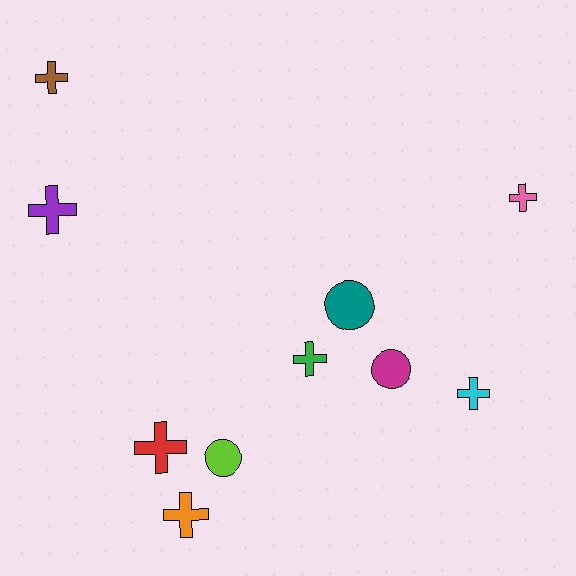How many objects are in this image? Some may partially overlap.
There are 10 objects.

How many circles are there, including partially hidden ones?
There are 3 circles.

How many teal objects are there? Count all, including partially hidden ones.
There is 1 teal object.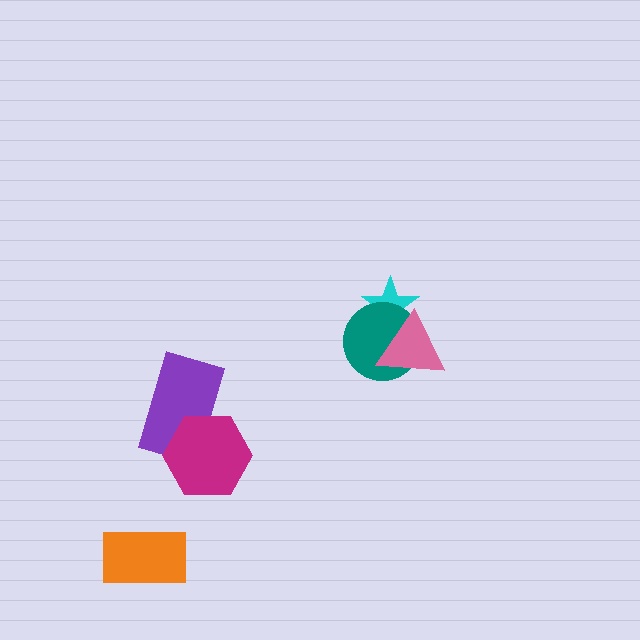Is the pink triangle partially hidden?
No, no other shape covers it.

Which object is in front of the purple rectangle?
The magenta hexagon is in front of the purple rectangle.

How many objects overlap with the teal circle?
2 objects overlap with the teal circle.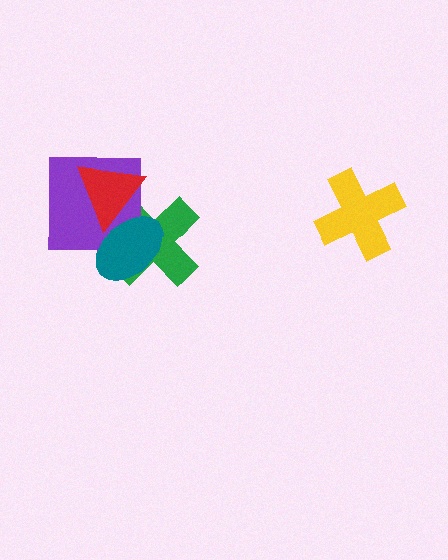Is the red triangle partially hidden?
Yes, it is partially covered by another shape.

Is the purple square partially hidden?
Yes, it is partially covered by another shape.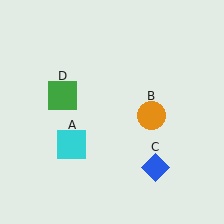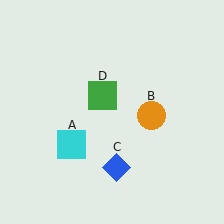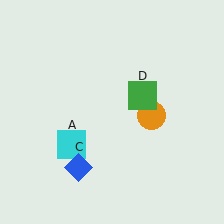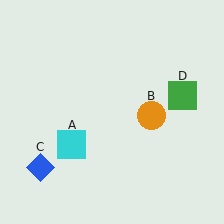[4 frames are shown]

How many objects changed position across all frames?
2 objects changed position: blue diamond (object C), green square (object D).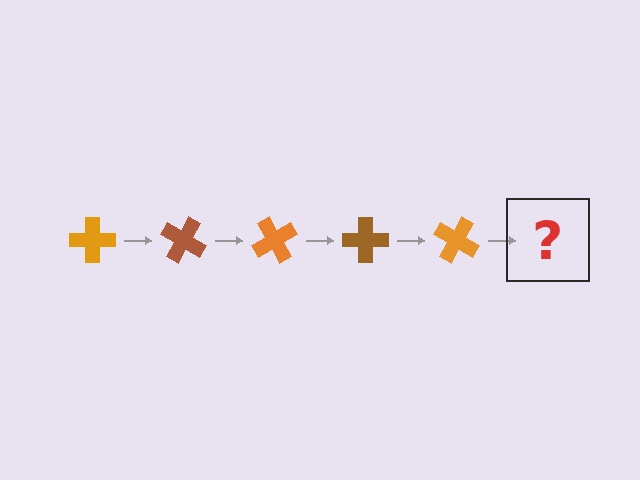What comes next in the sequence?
The next element should be a brown cross, rotated 150 degrees from the start.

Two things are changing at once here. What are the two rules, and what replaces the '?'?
The two rules are that it rotates 30 degrees each step and the color cycles through orange and brown. The '?' should be a brown cross, rotated 150 degrees from the start.